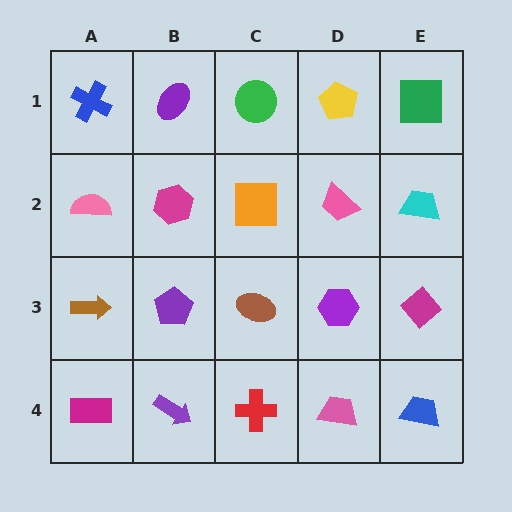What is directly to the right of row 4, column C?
A pink trapezoid.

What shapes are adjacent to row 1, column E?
A cyan trapezoid (row 2, column E), a yellow pentagon (row 1, column D).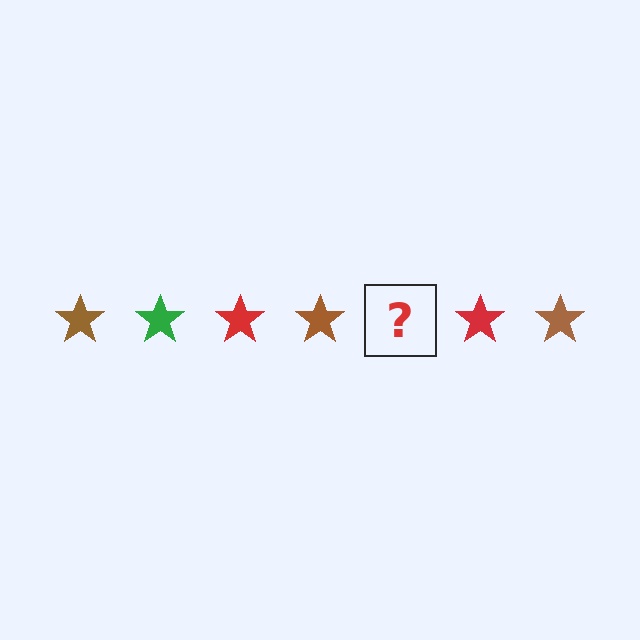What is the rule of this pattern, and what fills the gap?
The rule is that the pattern cycles through brown, green, red stars. The gap should be filled with a green star.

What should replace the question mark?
The question mark should be replaced with a green star.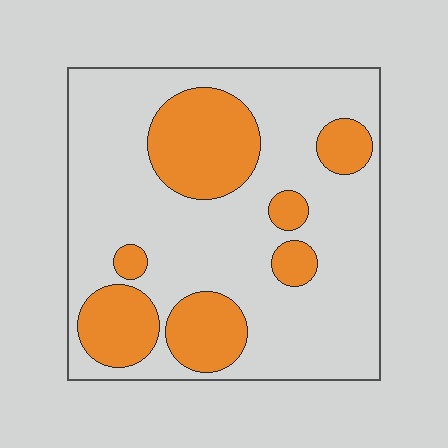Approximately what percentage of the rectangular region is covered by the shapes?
Approximately 30%.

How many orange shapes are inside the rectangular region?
7.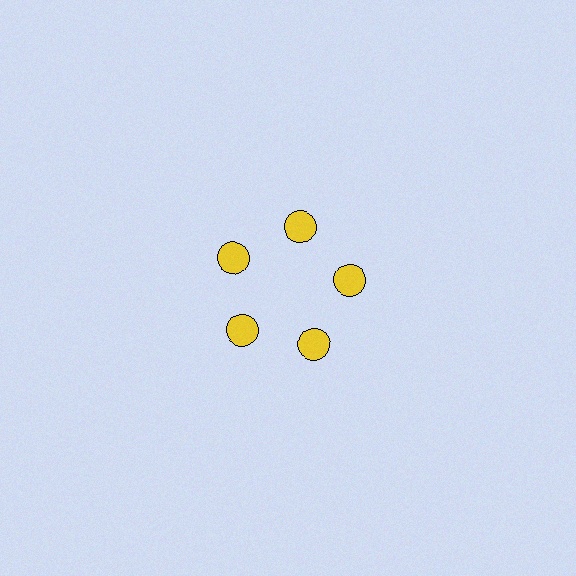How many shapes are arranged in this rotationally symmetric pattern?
There are 5 shapes, arranged in 5 groups of 1.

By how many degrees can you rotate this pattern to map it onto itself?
The pattern maps onto itself every 72 degrees of rotation.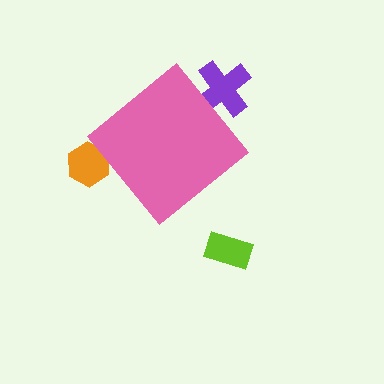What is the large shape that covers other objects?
A pink diamond.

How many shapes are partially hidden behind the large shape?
2 shapes are partially hidden.